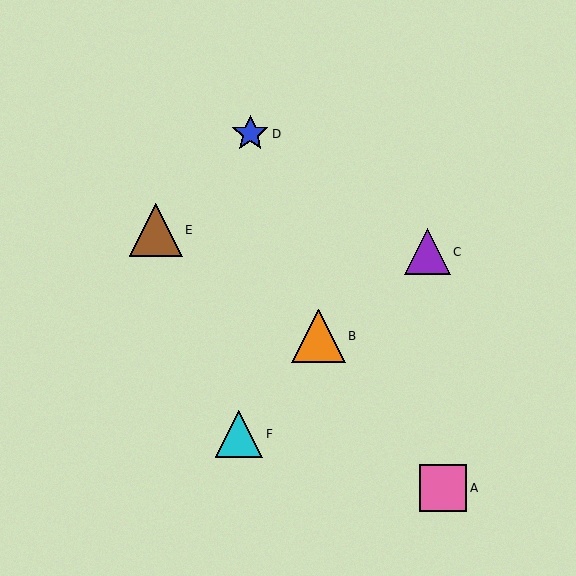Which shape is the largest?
The orange triangle (labeled B) is the largest.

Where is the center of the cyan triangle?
The center of the cyan triangle is at (239, 434).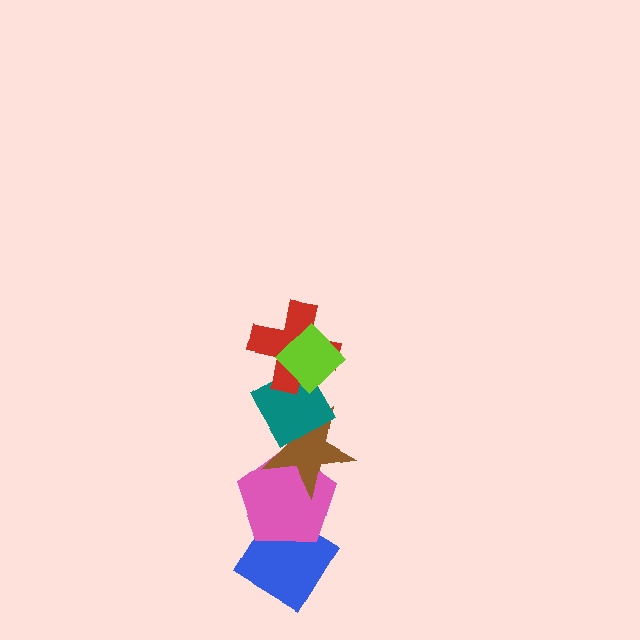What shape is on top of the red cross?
The lime diamond is on top of the red cross.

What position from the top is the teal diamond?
The teal diamond is 3rd from the top.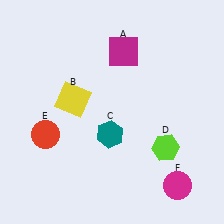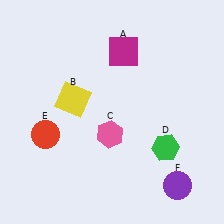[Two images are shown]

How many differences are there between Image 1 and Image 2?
There are 3 differences between the two images.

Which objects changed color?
C changed from teal to pink. D changed from lime to green. F changed from magenta to purple.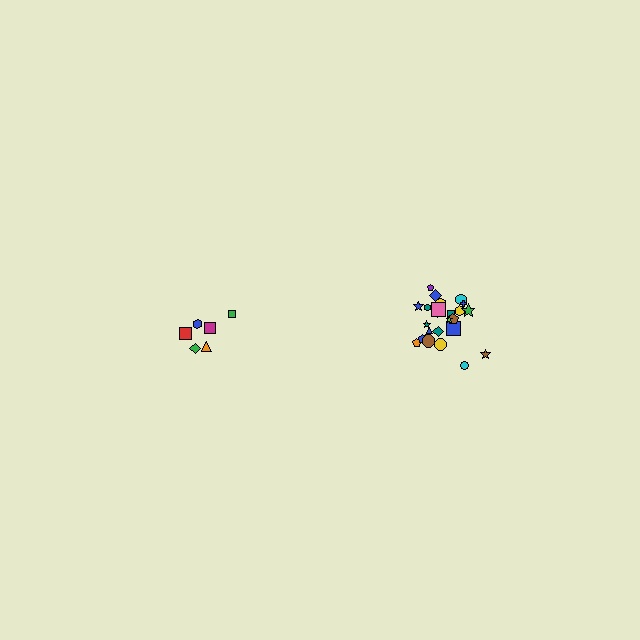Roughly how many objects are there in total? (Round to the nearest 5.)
Roughly 30 objects in total.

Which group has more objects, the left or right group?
The right group.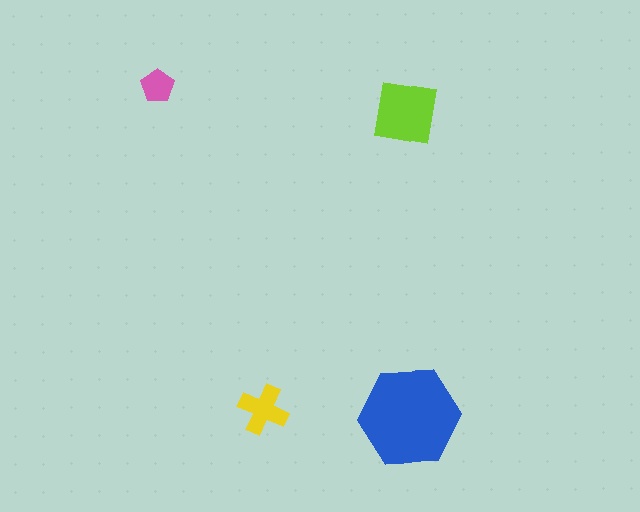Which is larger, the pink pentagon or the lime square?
The lime square.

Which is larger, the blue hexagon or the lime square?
The blue hexagon.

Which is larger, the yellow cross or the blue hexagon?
The blue hexagon.